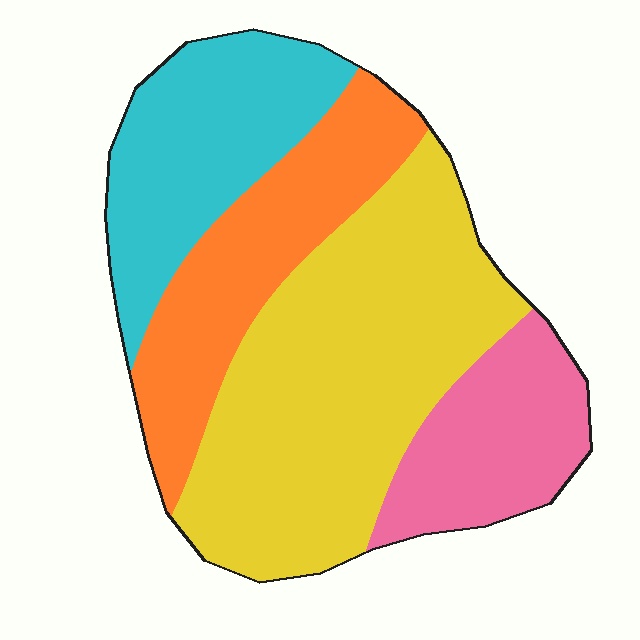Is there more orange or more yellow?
Yellow.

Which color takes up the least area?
Pink, at roughly 15%.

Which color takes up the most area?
Yellow, at roughly 40%.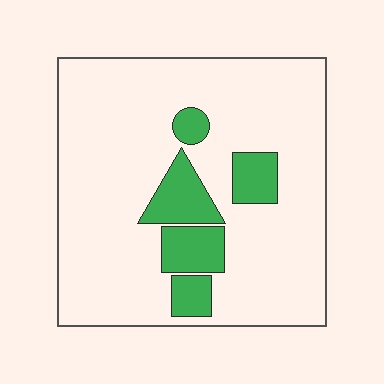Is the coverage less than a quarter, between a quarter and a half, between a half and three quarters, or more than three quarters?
Less than a quarter.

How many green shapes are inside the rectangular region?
5.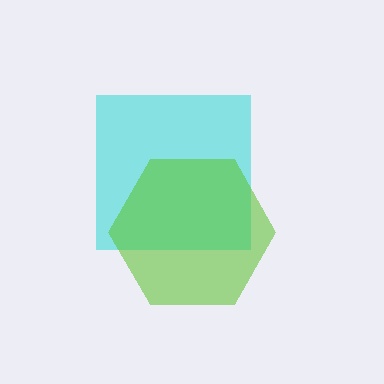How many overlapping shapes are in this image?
There are 2 overlapping shapes in the image.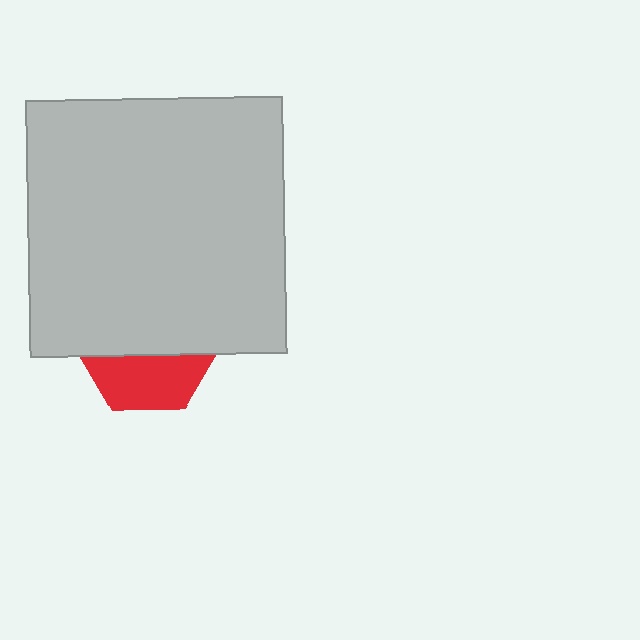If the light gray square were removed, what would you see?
You would see the complete red hexagon.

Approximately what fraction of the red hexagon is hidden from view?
Roughly 60% of the red hexagon is hidden behind the light gray square.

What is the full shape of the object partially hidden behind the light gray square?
The partially hidden object is a red hexagon.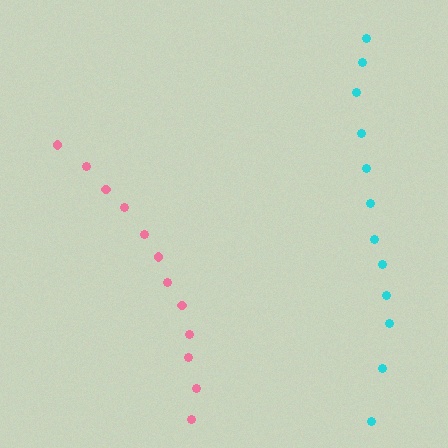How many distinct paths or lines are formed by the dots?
There are 2 distinct paths.